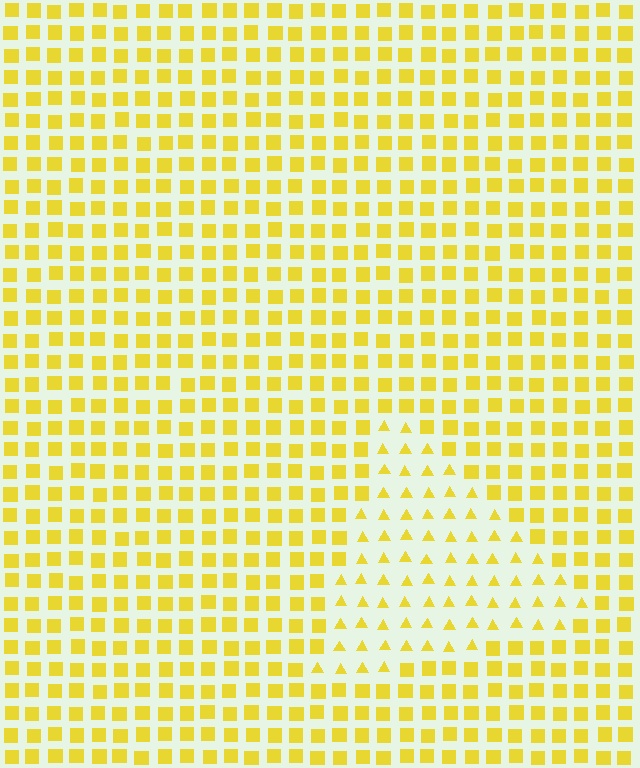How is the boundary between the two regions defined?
The boundary is defined by a change in element shape: triangles inside vs. squares outside. All elements share the same color and spacing.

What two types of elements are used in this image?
The image uses triangles inside the triangle region and squares outside it.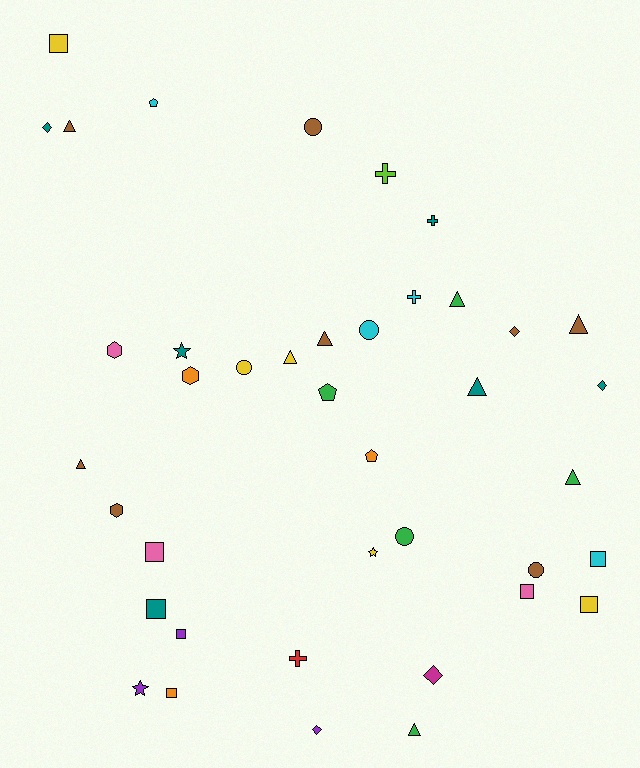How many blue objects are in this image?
There are no blue objects.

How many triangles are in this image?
There are 9 triangles.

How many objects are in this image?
There are 40 objects.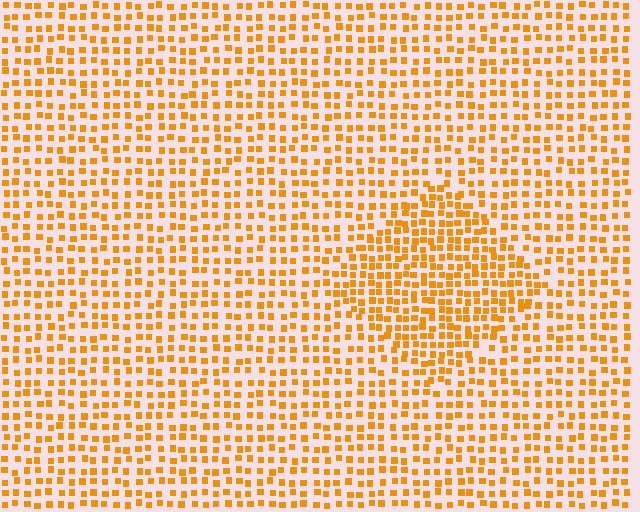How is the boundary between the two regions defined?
The boundary is defined by a change in element density (approximately 1.6x ratio). All elements are the same color, size, and shape.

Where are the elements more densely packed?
The elements are more densely packed inside the diamond boundary.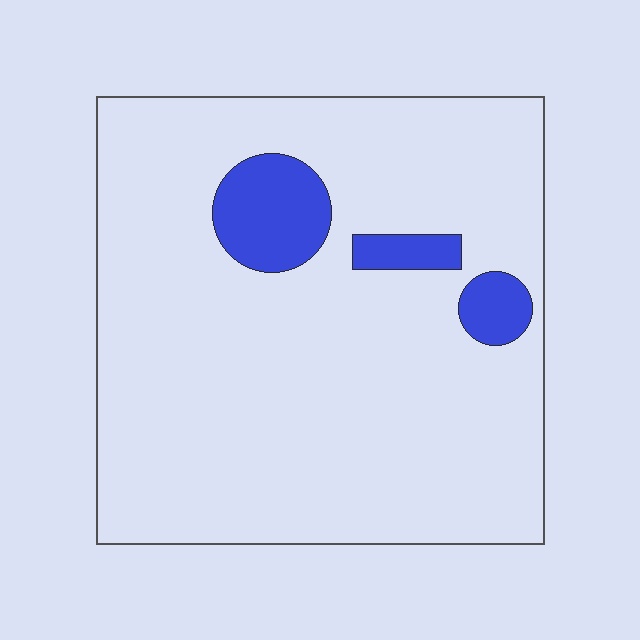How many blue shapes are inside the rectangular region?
3.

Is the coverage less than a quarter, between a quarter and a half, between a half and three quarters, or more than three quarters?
Less than a quarter.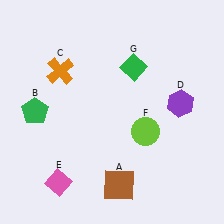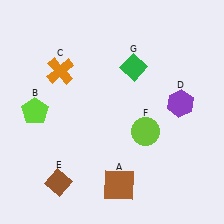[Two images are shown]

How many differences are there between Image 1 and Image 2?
There are 2 differences between the two images.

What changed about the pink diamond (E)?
In Image 1, E is pink. In Image 2, it changed to brown.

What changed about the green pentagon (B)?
In Image 1, B is green. In Image 2, it changed to lime.